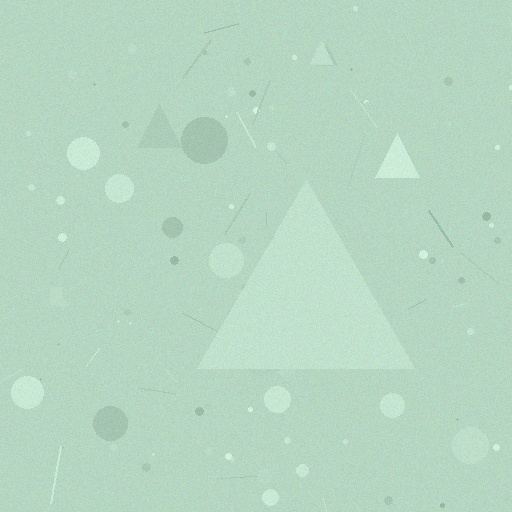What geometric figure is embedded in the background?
A triangle is embedded in the background.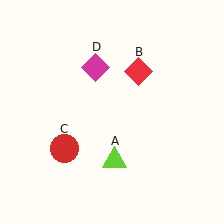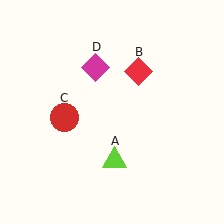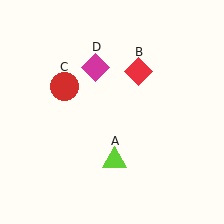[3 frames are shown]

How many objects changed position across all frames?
1 object changed position: red circle (object C).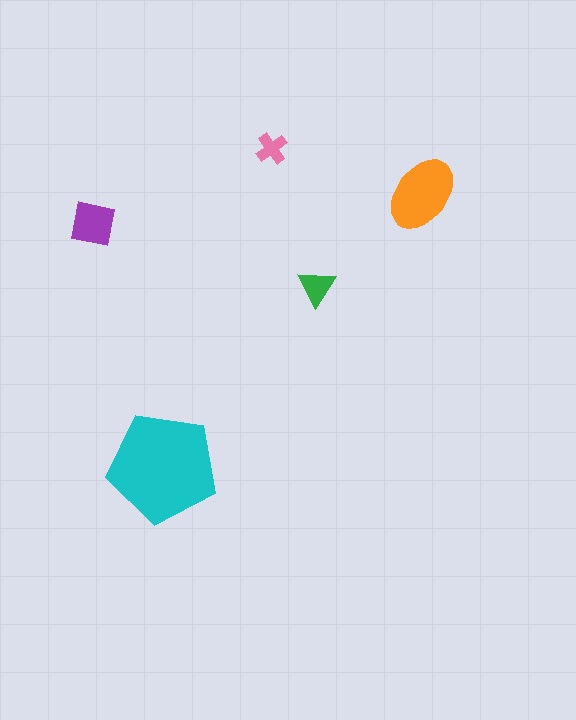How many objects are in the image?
There are 5 objects in the image.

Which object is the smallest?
The pink cross.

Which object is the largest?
The cyan pentagon.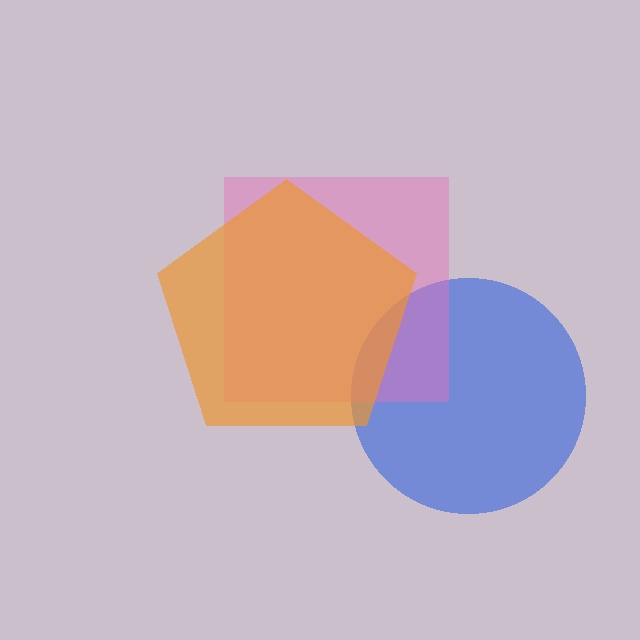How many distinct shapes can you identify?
There are 3 distinct shapes: a blue circle, a pink square, an orange pentagon.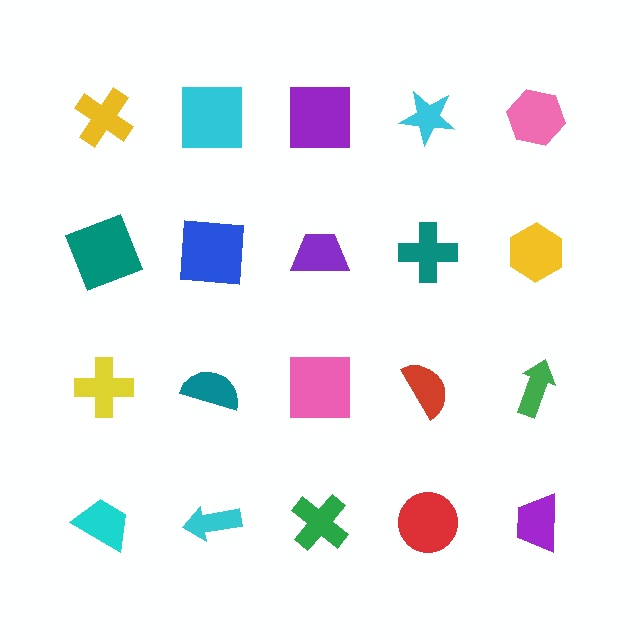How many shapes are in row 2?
5 shapes.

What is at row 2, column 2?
A blue square.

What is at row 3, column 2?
A teal semicircle.